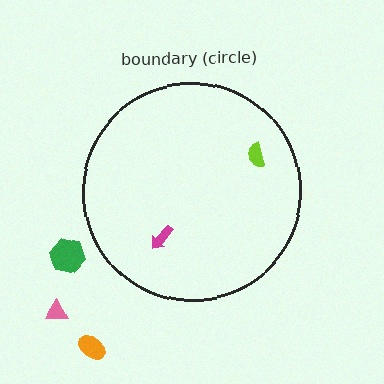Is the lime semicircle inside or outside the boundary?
Inside.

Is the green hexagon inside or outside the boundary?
Outside.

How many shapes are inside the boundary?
2 inside, 3 outside.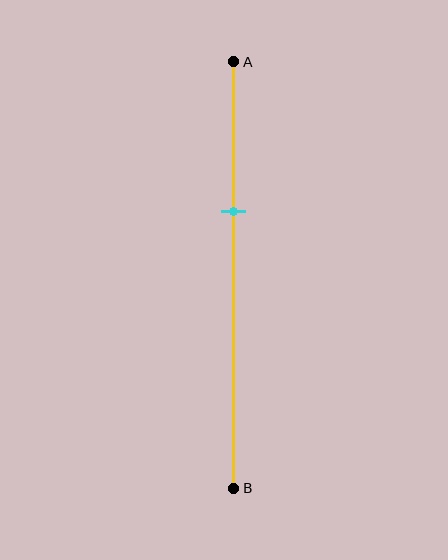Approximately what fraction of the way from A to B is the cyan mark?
The cyan mark is approximately 35% of the way from A to B.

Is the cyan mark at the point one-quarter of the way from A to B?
No, the mark is at about 35% from A, not at the 25% one-quarter point.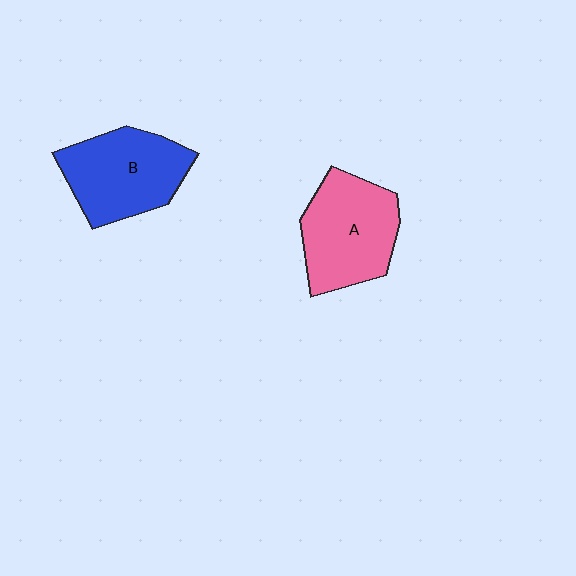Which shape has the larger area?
Shape A (pink).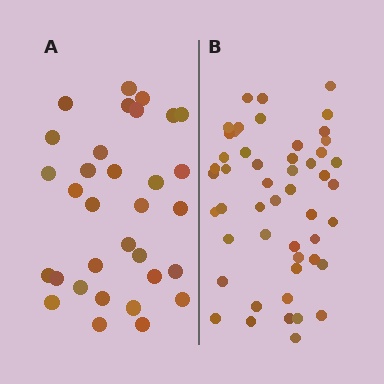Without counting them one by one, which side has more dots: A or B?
Region B (the right region) has more dots.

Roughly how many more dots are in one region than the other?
Region B has approximately 20 more dots than region A.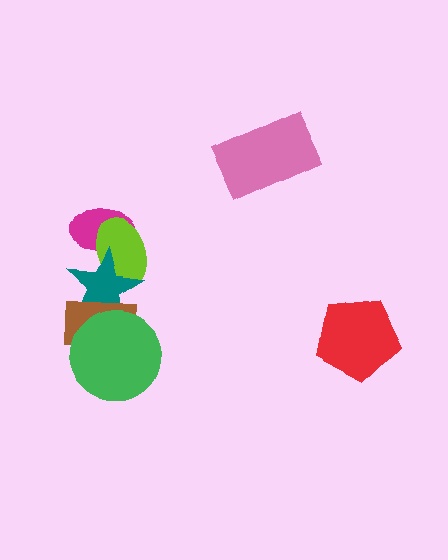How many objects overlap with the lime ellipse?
2 objects overlap with the lime ellipse.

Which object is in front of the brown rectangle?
The green circle is in front of the brown rectangle.